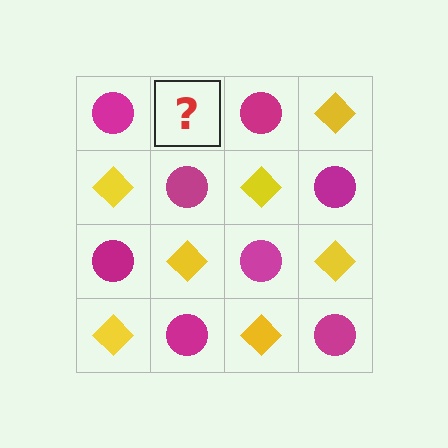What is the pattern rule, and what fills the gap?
The rule is that it alternates magenta circle and yellow diamond in a checkerboard pattern. The gap should be filled with a yellow diamond.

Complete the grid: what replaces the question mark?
The question mark should be replaced with a yellow diamond.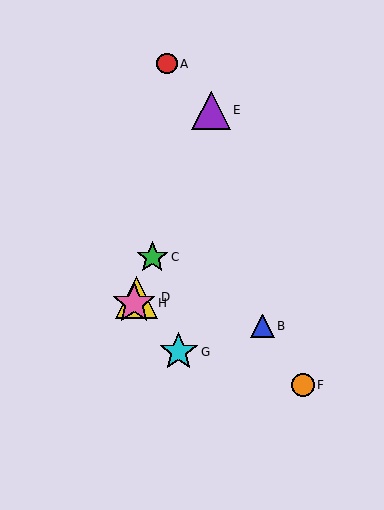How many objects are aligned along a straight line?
4 objects (C, D, E, H) are aligned along a straight line.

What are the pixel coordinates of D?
Object D is at (136, 297).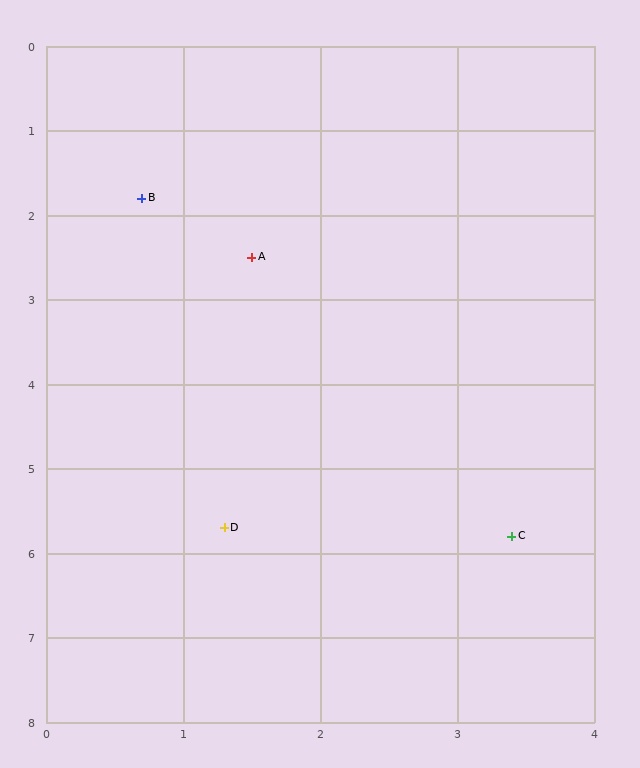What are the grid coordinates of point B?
Point B is at approximately (0.7, 1.8).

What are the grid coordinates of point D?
Point D is at approximately (1.3, 5.7).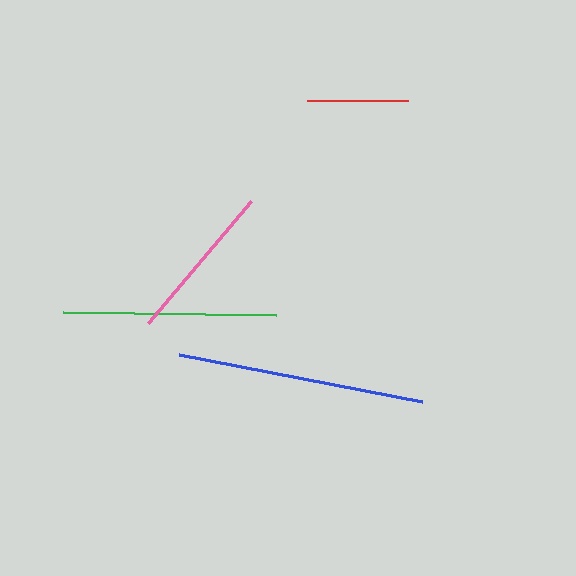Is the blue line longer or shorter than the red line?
The blue line is longer than the red line.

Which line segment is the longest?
The blue line is the longest at approximately 247 pixels.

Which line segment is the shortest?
The red line is the shortest at approximately 101 pixels.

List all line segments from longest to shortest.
From longest to shortest: blue, green, pink, red.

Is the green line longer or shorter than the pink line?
The green line is longer than the pink line.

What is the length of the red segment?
The red segment is approximately 101 pixels long.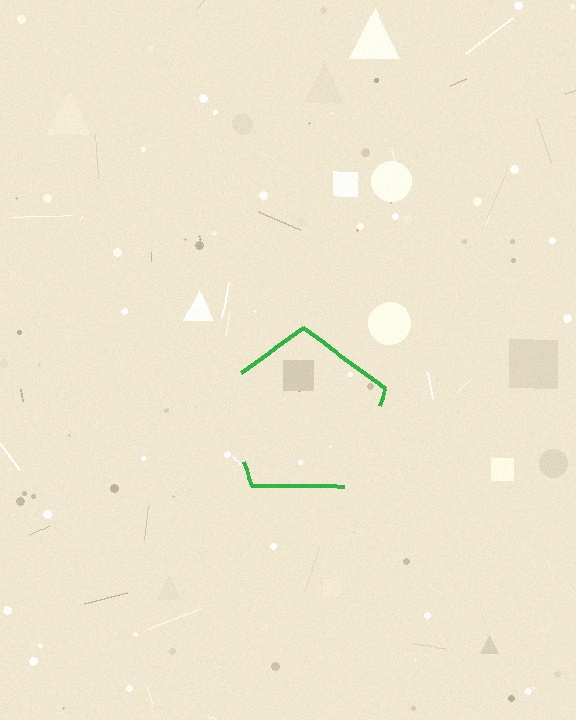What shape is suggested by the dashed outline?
The dashed outline suggests a pentagon.